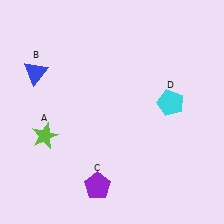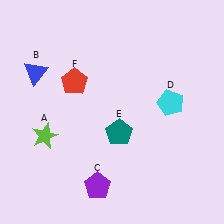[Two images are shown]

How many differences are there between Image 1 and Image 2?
There are 2 differences between the two images.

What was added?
A teal pentagon (E), a red pentagon (F) were added in Image 2.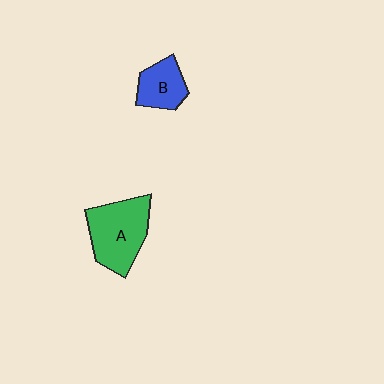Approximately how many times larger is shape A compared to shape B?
Approximately 1.8 times.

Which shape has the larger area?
Shape A (green).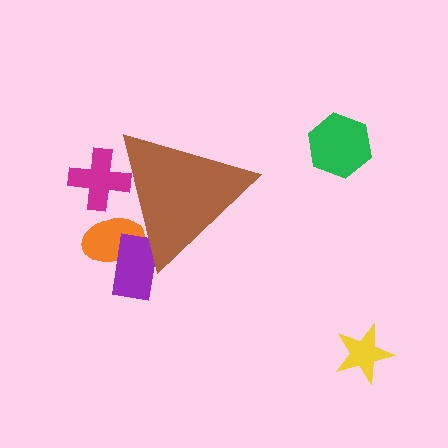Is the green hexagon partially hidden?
No, the green hexagon is fully visible.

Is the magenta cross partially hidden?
Yes, the magenta cross is partially hidden behind the brown triangle.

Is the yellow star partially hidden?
No, the yellow star is fully visible.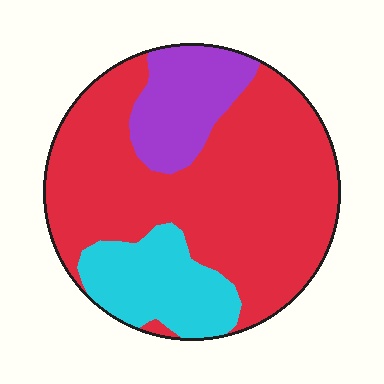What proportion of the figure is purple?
Purple covers roughly 15% of the figure.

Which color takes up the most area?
Red, at roughly 65%.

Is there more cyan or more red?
Red.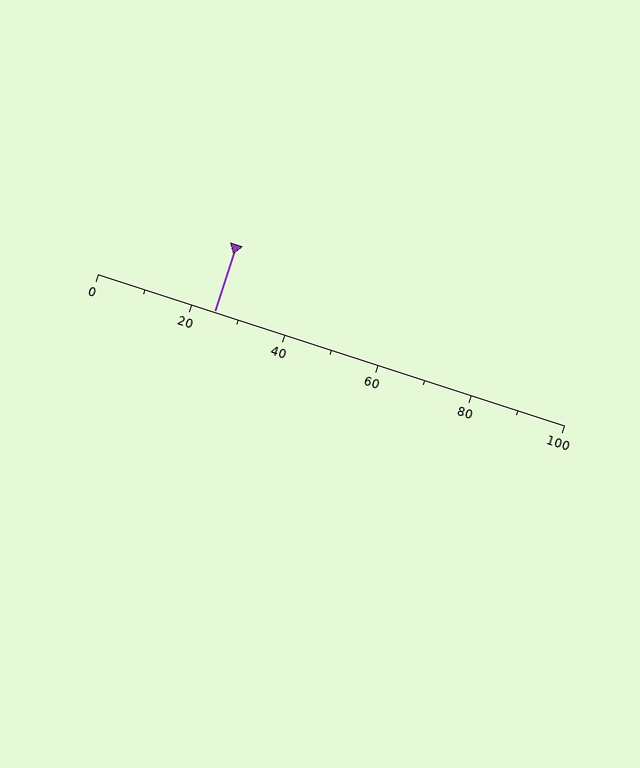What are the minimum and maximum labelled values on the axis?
The axis runs from 0 to 100.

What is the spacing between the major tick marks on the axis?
The major ticks are spaced 20 apart.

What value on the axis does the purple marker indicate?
The marker indicates approximately 25.